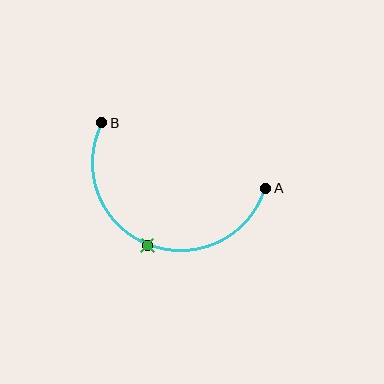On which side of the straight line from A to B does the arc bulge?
The arc bulges below the straight line connecting A and B.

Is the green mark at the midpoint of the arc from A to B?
Yes. The green mark lies on the arc at equal arc-length from both A and B — it is the arc midpoint.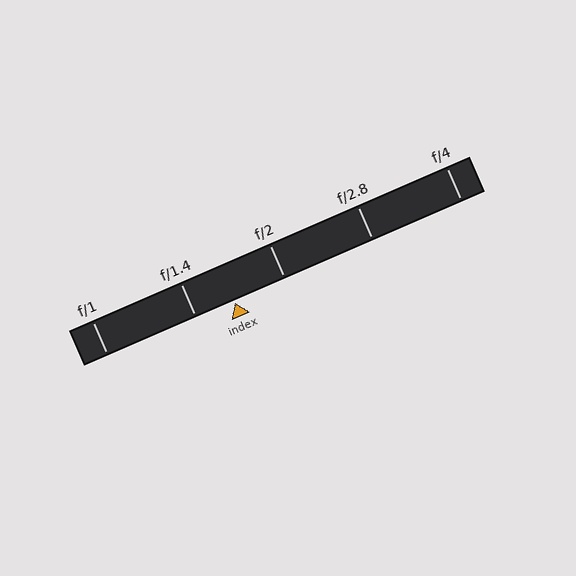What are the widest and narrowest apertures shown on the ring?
The widest aperture shown is f/1 and the narrowest is f/4.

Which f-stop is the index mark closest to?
The index mark is closest to f/1.4.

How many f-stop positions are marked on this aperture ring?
There are 5 f-stop positions marked.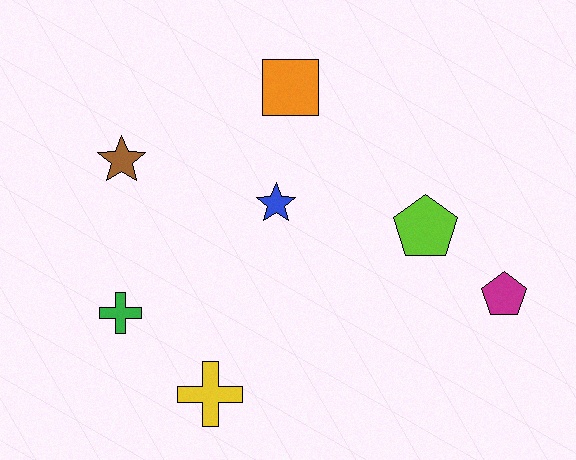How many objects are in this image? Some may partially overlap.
There are 7 objects.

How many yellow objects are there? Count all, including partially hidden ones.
There is 1 yellow object.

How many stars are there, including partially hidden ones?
There are 2 stars.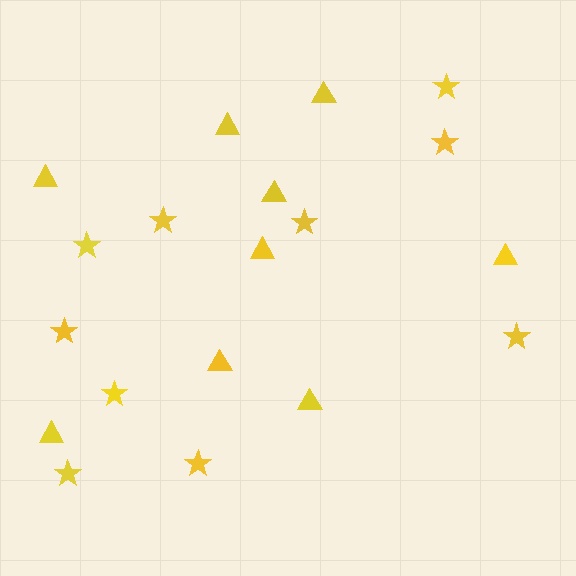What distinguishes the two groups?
There are 2 groups: one group of stars (10) and one group of triangles (9).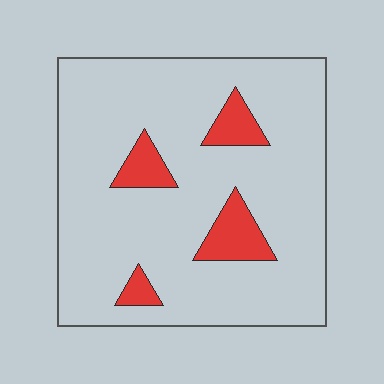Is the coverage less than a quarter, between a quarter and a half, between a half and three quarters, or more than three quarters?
Less than a quarter.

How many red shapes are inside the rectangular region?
4.